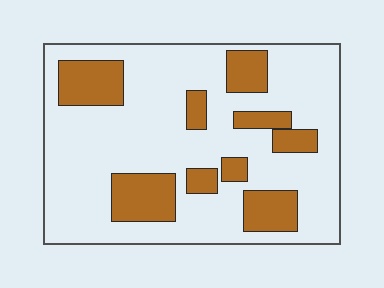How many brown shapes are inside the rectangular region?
9.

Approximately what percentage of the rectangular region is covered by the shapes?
Approximately 25%.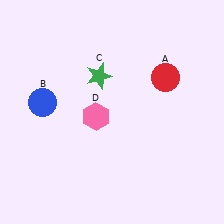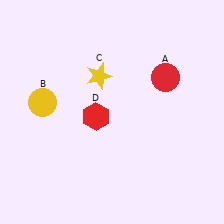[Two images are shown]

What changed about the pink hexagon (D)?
In Image 1, D is pink. In Image 2, it changed to red.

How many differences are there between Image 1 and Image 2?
There are 3 differences between the two images.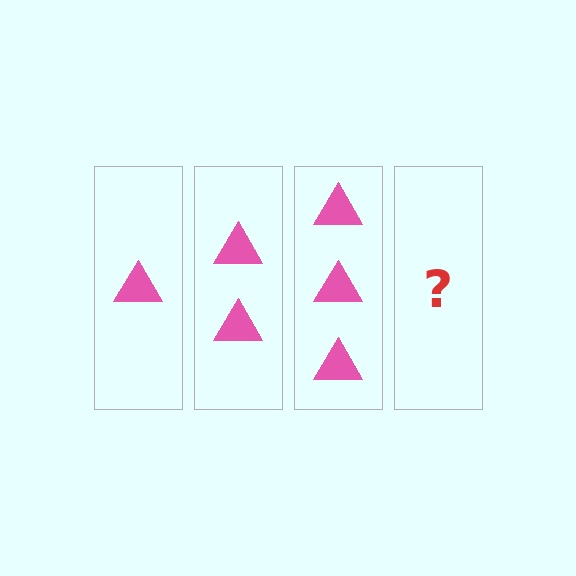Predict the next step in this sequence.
The next step is 4 triangles.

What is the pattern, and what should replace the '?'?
The pattern is that each step adds one more triangle. The '?' should be 4 triangles.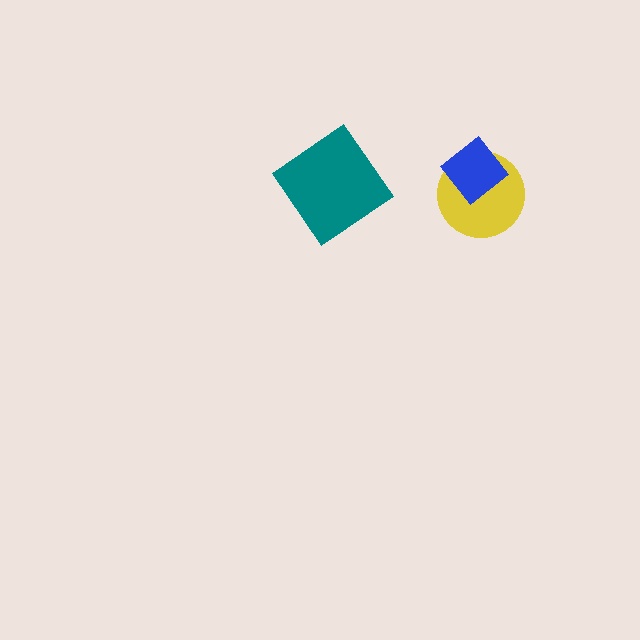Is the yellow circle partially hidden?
Yes, it is partially covered by another shape.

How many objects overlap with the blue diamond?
1 object overlaps with the blue diamond.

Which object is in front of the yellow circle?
The blue diamond is in front of the yellow circle.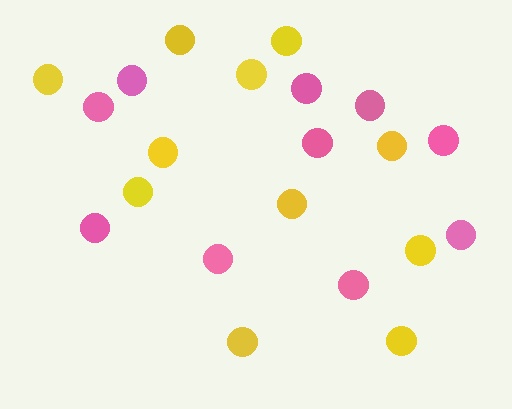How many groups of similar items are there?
There are 2 groups: one group of pink circles (10) and one group of yellow circles (11).